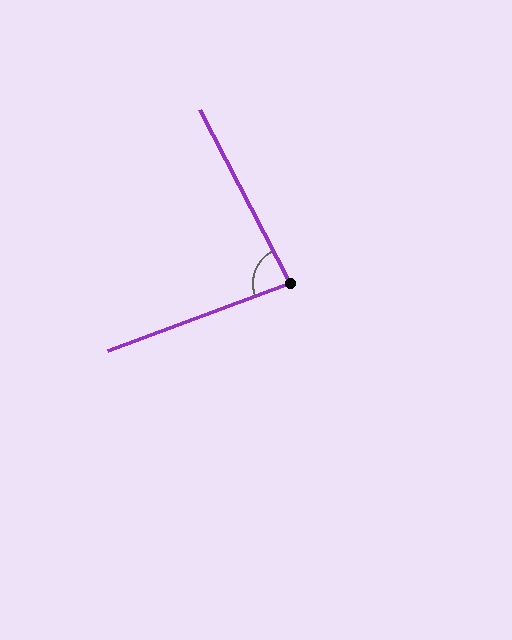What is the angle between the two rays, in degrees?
Approximately 83 degrees.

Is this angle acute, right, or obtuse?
It is acute.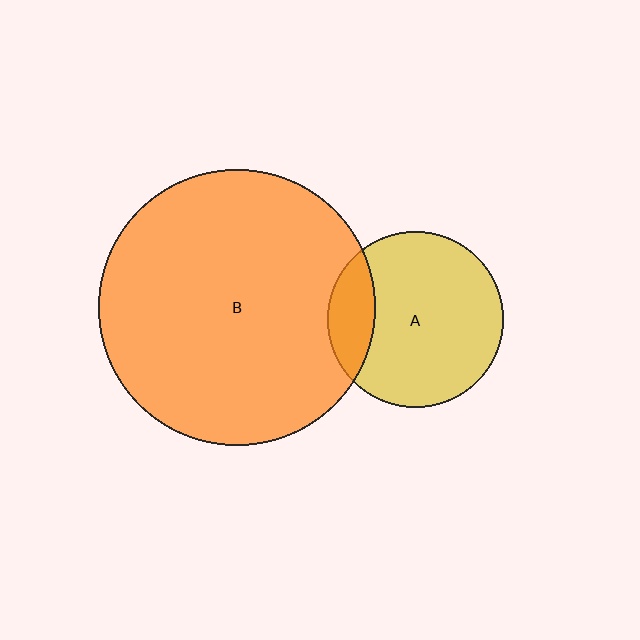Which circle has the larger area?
Circle B (orange).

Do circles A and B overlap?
Yes.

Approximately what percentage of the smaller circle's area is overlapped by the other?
Approximately 20%.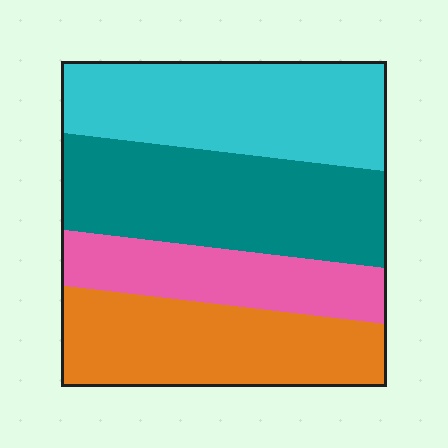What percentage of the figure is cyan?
Cyan covers roughly 30% of the figure.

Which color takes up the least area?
Pink, at roughly 15%.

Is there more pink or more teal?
Teal.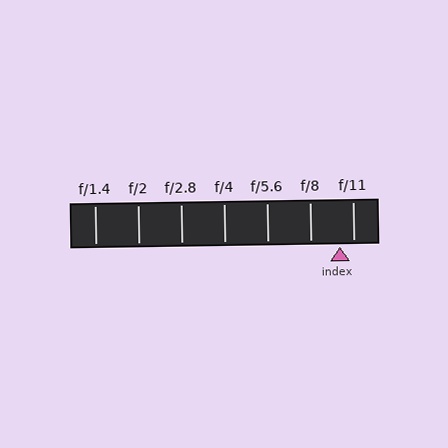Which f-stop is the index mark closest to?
The index mark is closest to f/11.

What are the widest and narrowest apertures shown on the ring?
The widest aperture shown is f/1.4 and the narrowest is f/11.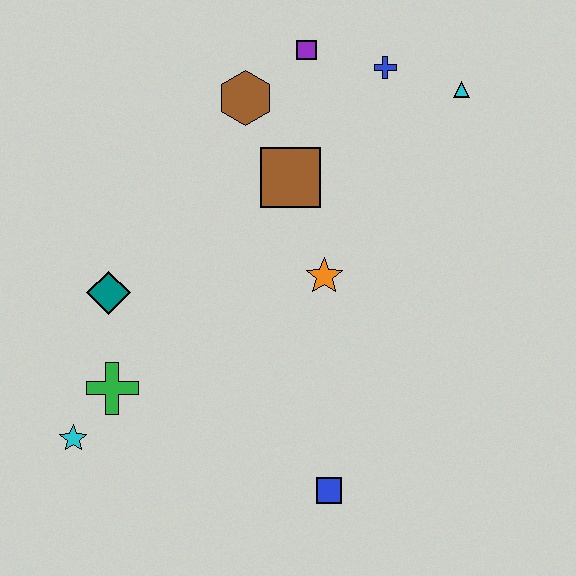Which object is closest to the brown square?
The brown hexagon is closest to the brown square.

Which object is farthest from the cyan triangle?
The cyan star is farthest from the cyan triangle.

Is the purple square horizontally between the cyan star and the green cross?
No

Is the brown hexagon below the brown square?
No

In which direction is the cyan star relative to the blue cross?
The cyan star is below the blue cross.